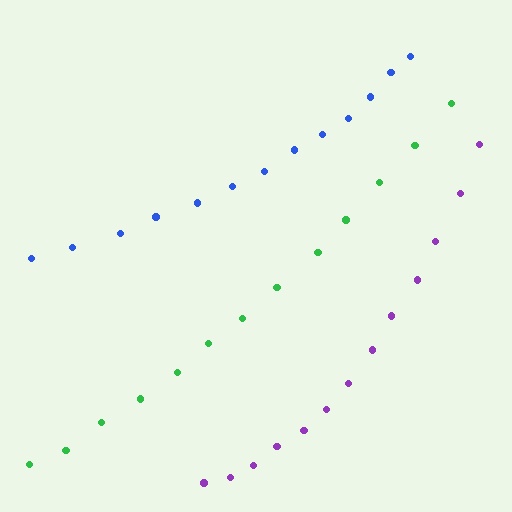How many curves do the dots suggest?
There are 3 distinct paths.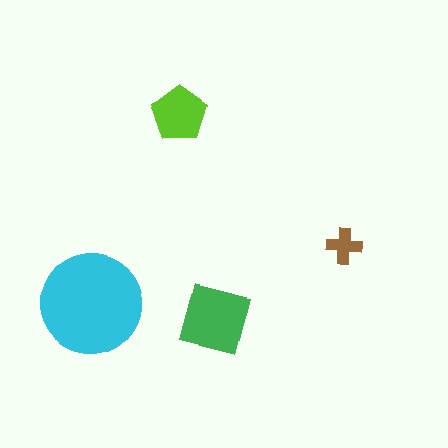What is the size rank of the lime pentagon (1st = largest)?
3rd.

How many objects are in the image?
There are 4 objects in the image.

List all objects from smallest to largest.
The brown cross, the lime pentagon, the green square, the cyan circle.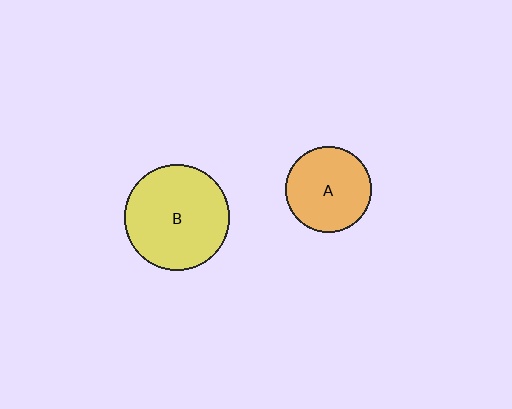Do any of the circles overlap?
No, none of the circles overlap.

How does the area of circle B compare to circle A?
Approximately 1.5 times.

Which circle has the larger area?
Circle B (yellow).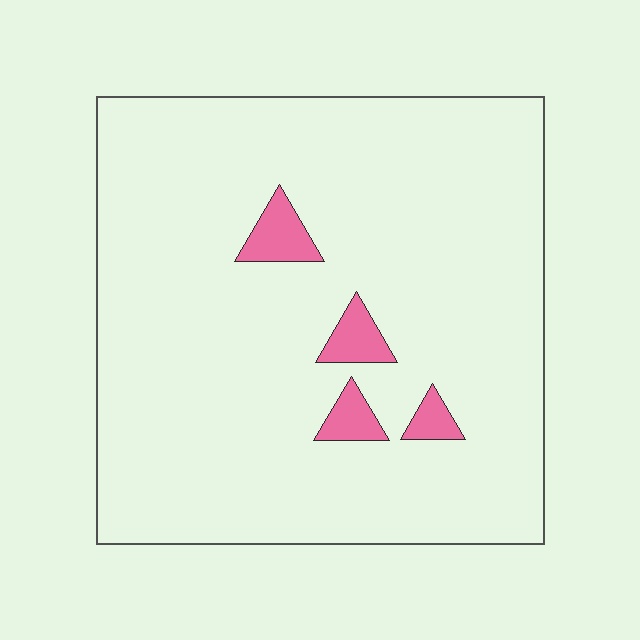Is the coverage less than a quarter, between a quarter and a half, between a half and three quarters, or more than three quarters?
Less than a quarter.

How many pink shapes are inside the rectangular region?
4.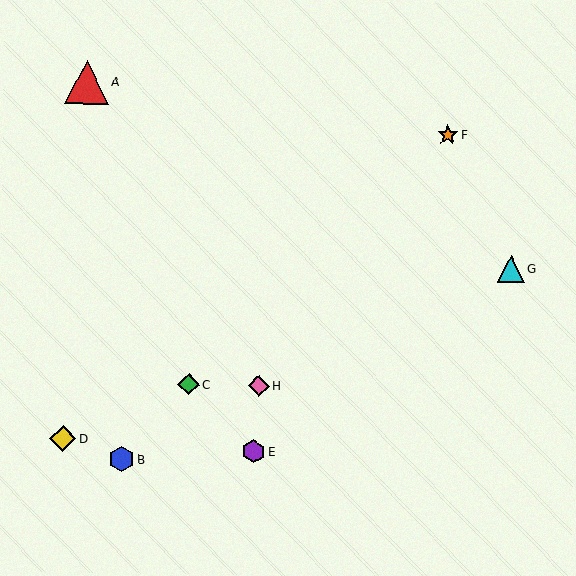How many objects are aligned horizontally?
2 objects (C, H) are aligned horizontally.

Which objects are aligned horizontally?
Objects C, H are aligned horizontally.